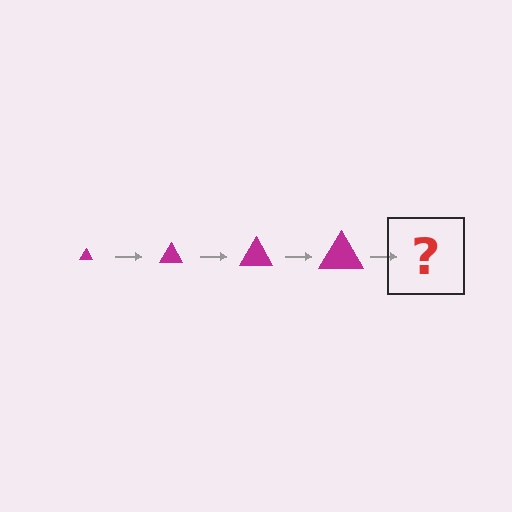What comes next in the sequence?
The next element should be a magenta triangle, larger than the previous one.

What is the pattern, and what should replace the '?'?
The pattern is that the triangle gets progressively larger each step. The '?' should be a magenta triangle, larger than the previous one.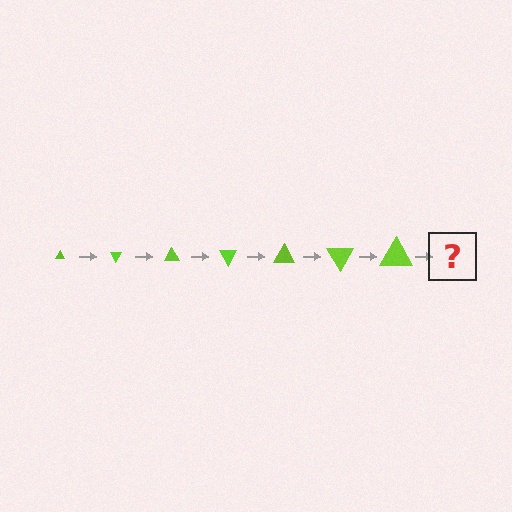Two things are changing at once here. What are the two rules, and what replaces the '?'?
The two rules are that the triangle grows larger each step and it rotates 60 degrees each step. The '?' should be a triangle, larger than the previous one and rotated 420 degrees from the start.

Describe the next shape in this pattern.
It should be a triangle, larger than the previous one and rotated 420 degrees from the start.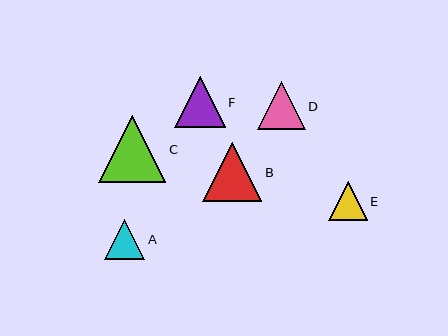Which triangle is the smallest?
Triangle E is the smallest with a size of approximately 39 pixels.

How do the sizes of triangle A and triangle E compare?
Triangle A and triangle E are approximately the same size.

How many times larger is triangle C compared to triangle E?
Triangle C is approximately 1.7 times the size of triangle E.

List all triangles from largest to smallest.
From largest to smallest: C, B, F, D, A, E.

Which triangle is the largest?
Triangle C is the largest with a size of approximately 67 pixels.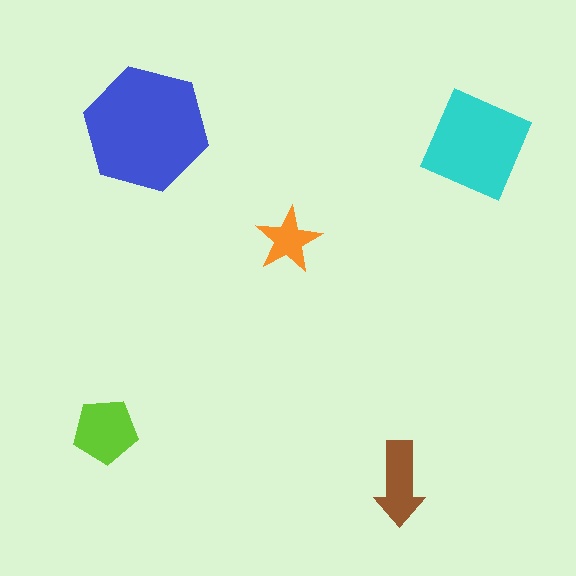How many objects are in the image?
There are 5 objects in the image.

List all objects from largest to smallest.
The blue hexagon, the cyan diamond, the lime pentagon, the brown arrow, the orange star.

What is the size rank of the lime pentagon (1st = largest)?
3rd.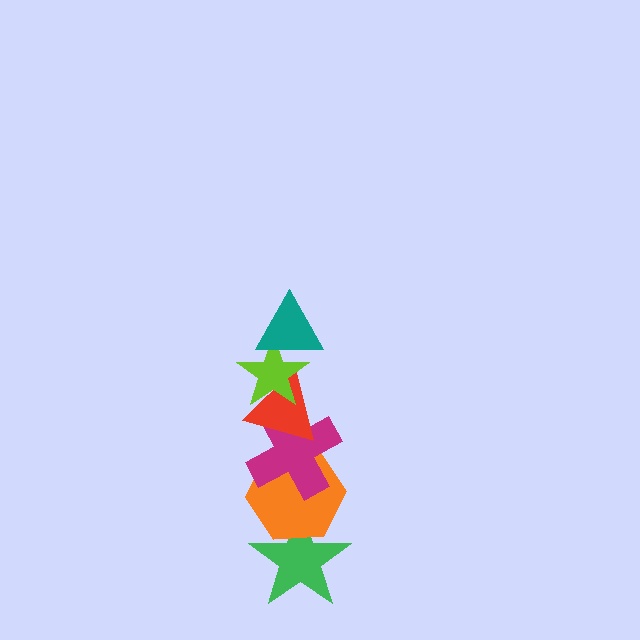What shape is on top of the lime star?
The teal triangle is on top of the lime star.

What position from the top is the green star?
The green star is 6th from the top.